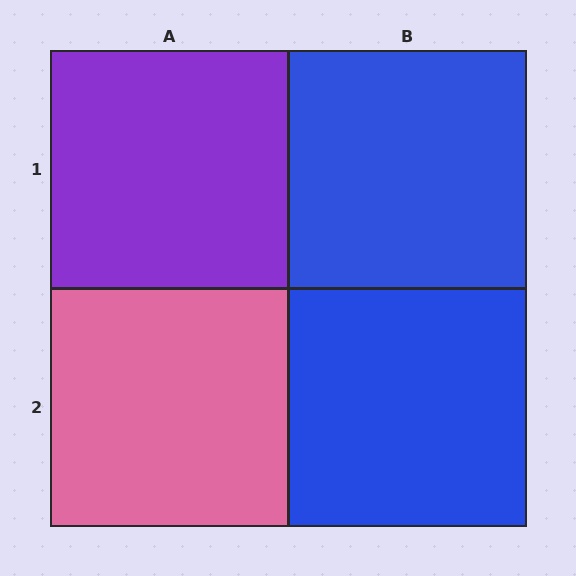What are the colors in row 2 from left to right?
Pink, blue.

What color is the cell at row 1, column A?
Purple.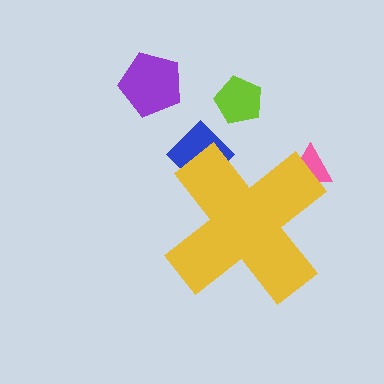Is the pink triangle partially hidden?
Yes, the pink triangle is partially hidden behind the yellow cross.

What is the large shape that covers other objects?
A yellow cross.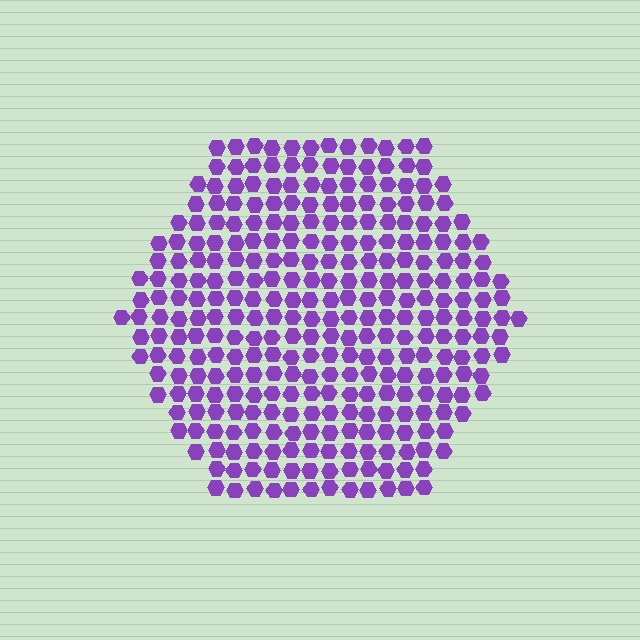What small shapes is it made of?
It is made of small hexagons.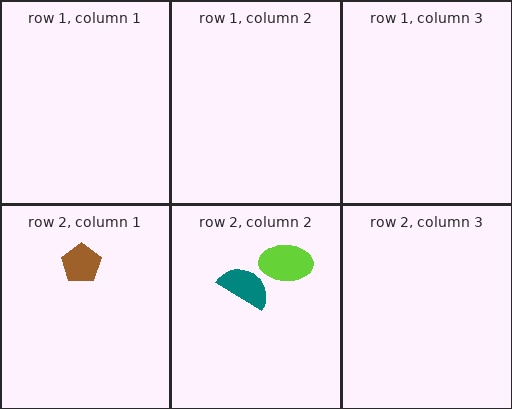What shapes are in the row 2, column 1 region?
The brown pentagon.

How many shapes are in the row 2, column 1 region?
1.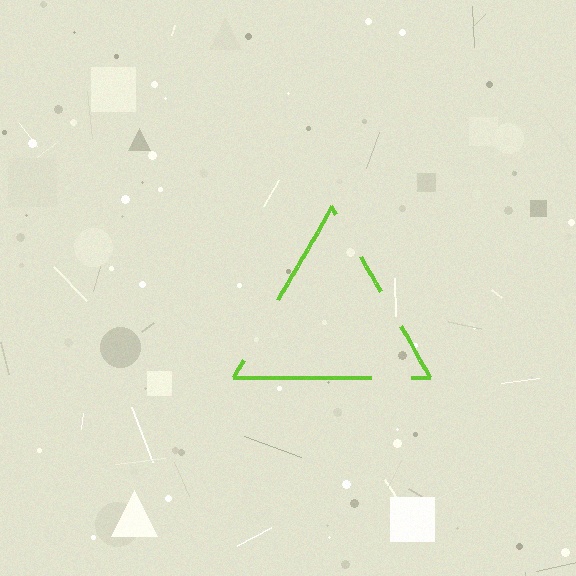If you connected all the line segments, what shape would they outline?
They would outline a triangle.